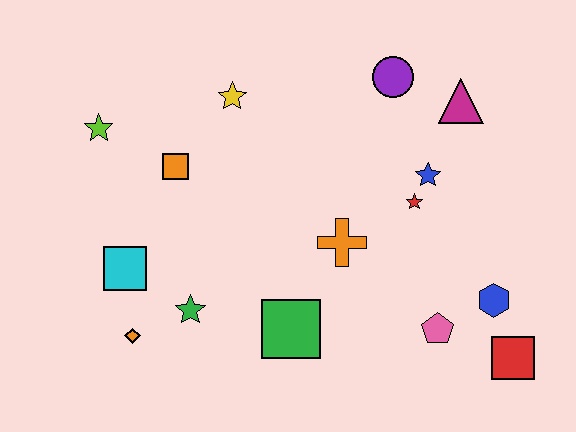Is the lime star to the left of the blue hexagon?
Yes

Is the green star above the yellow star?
No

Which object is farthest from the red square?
The lime star is farthest from the red square.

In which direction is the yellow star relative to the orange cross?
The yellow star is above the orange cross.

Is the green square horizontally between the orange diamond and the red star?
Yes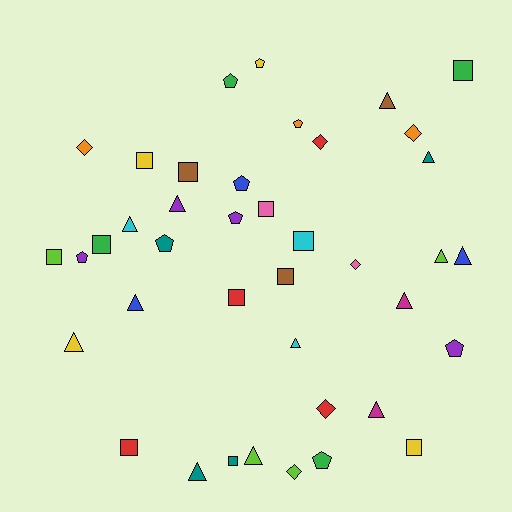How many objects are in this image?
There are 40 objects.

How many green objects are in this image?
There are 4 green objects.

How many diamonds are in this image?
There are 6 diamonds.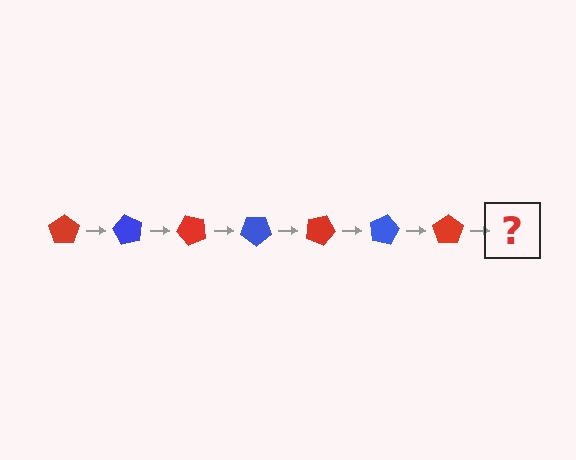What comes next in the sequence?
The next element should be a blue pentagon, rotated 420 degrees from the start.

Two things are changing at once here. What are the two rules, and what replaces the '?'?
The two rules are that it rotates 60 degrees each step and the color cycles through red and blue. The '?' should be a blue pentagon, rotated 420 degrees from the start.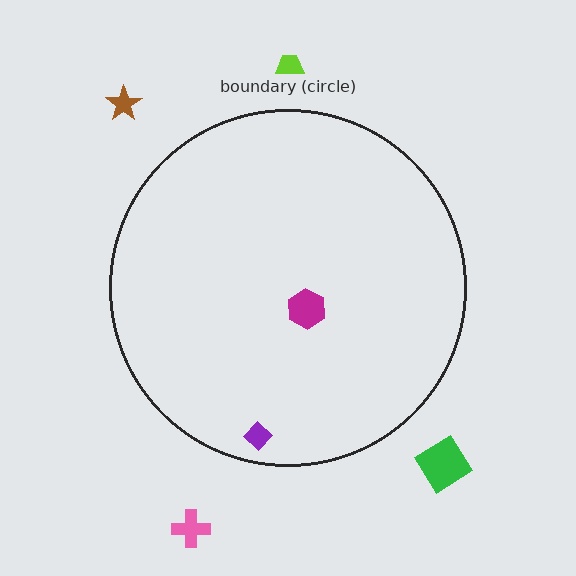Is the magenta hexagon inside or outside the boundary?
Inside.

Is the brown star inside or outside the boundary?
Outside.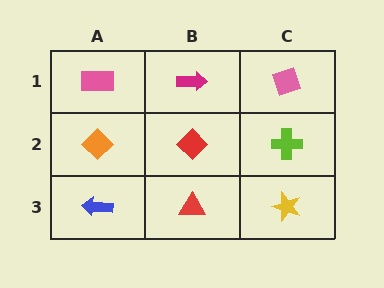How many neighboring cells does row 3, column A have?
2.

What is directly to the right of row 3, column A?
A red triangle.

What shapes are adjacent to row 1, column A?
An orange diamond (row 2, column A), a magenta arrow (row 1, column B).